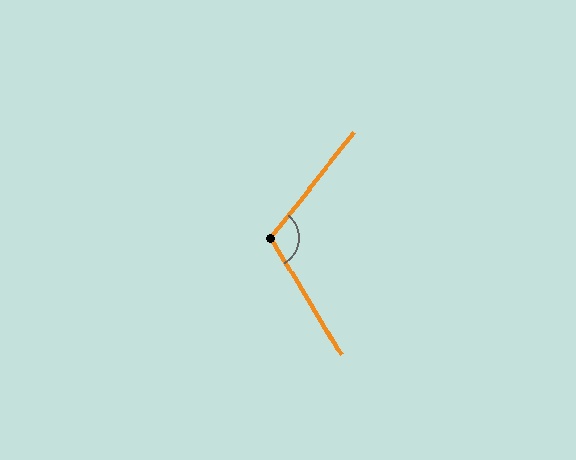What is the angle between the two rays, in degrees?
Approximately 110 degrees.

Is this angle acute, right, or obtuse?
It is obtuse.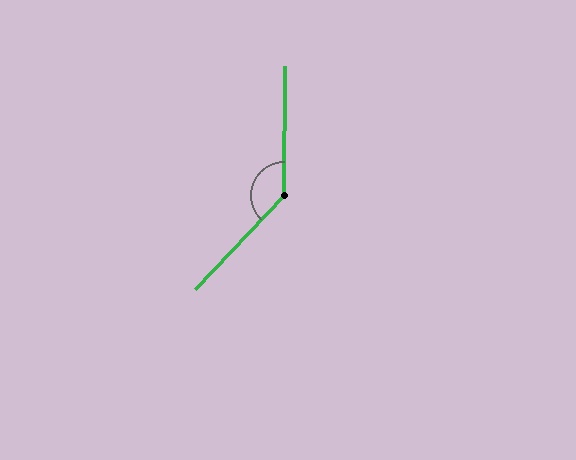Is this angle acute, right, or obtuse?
It is obtuse.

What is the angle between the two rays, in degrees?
Approximately 136 degrees.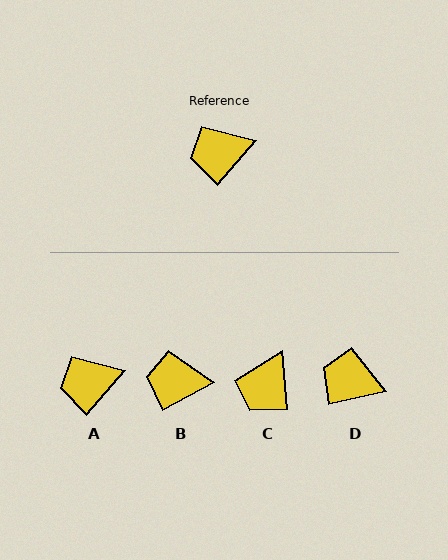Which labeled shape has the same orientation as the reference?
A.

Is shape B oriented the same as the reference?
No, it is off by about 20 degrees.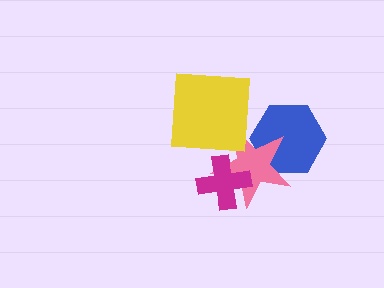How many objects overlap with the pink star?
3 objects overlap with the pink star.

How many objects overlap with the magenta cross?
1 object overlaps with the magenta cross.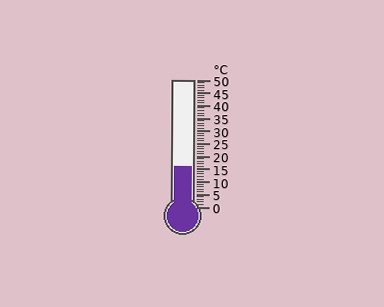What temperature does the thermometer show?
The thermometer shows approximately 16°C.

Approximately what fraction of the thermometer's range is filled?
The thermometer is filled to approximately 30% of its range.